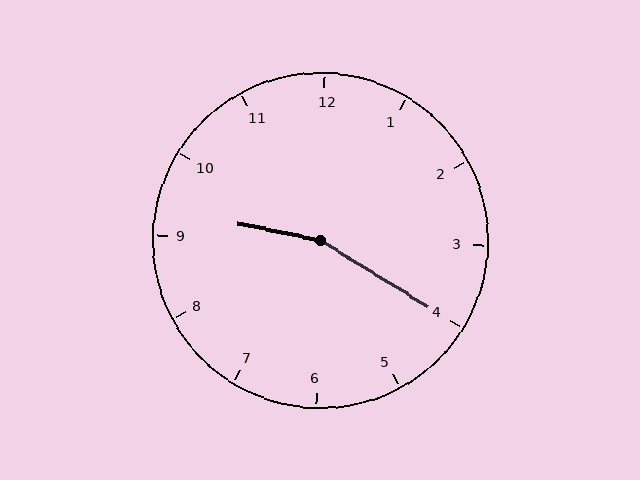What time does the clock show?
9:20.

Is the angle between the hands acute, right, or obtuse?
It is obtuse.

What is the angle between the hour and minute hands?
Approximately 160 degrees.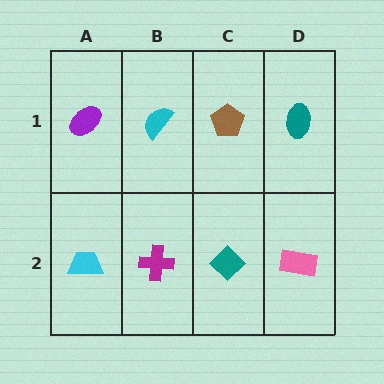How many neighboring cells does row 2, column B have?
3.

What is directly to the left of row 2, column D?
A teal diamond.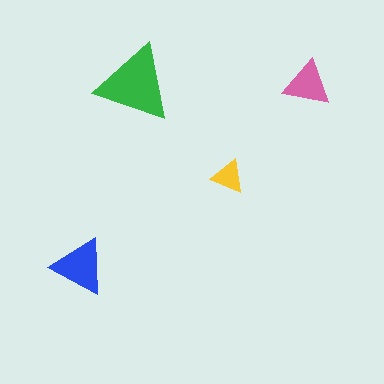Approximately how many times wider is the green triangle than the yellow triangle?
About 2.5 times wider.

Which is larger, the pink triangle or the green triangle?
The green one.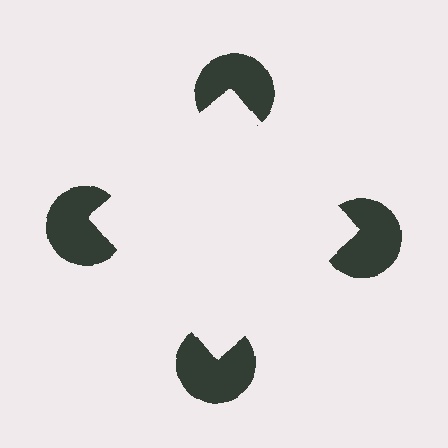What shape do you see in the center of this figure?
An illusory square — its edges are inferred from the aligned wedge cuts in the pac-man discs, not physically drawn.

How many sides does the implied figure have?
4 sides.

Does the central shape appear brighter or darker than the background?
It typically appears slightly brighter than the background, even though no actual brightness change is drawn.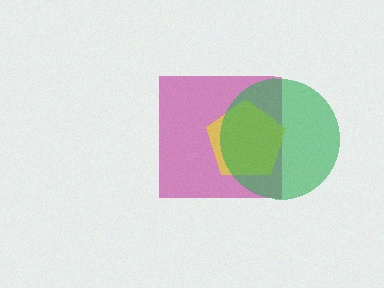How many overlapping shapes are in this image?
There are 3 overlapping shapes in the image.